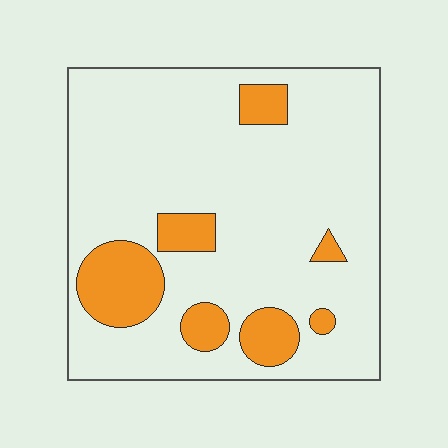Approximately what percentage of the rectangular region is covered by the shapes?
Approximately 15%.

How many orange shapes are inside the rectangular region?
7.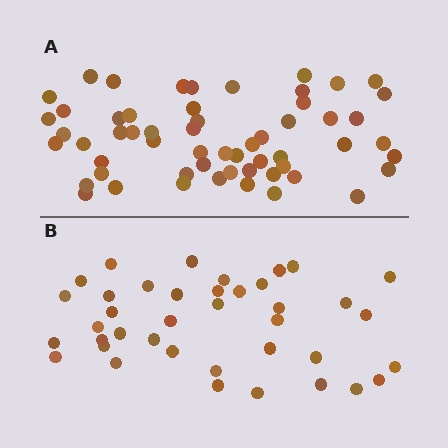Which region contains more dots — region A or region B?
Region A (the top region) has more dots.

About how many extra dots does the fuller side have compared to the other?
Region A has approximately 20 more dots than region B.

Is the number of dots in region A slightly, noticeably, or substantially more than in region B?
Region A has substantially more. The ratio is roughly 1.5 to 1.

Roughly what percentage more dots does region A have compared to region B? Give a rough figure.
About 45% more.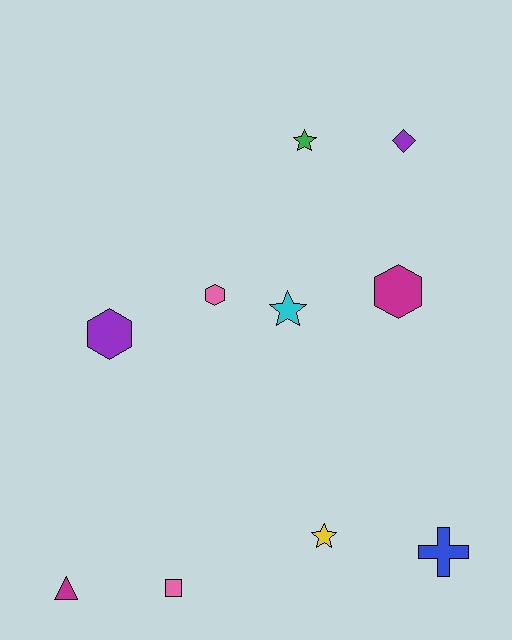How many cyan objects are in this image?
There is 1 cyan object.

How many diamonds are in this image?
There is 1 diamond.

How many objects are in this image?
There are 10 objects.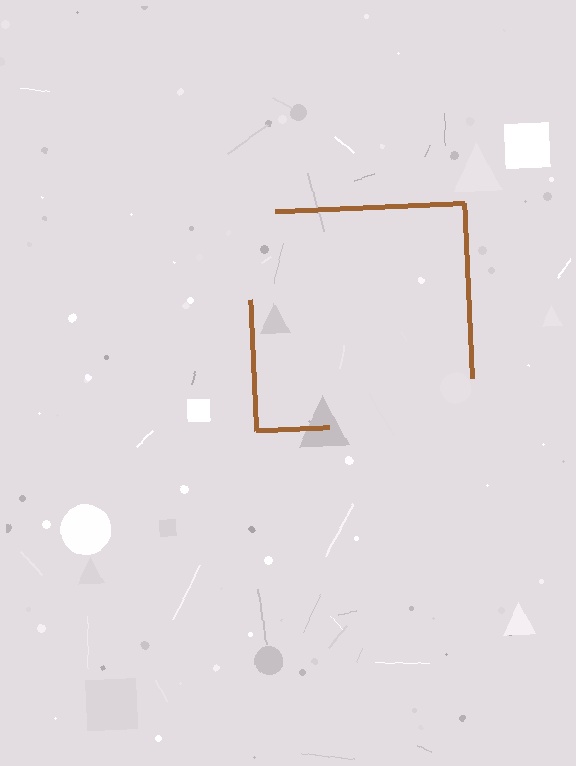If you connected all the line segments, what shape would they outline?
They would outline a square.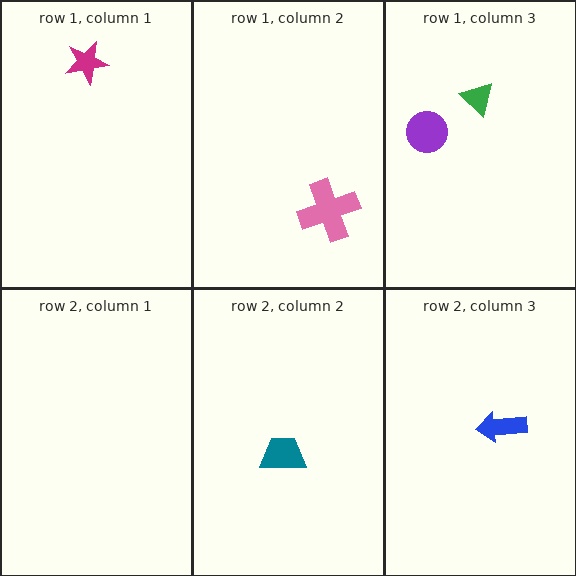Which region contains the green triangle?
The row 1, column 3 region.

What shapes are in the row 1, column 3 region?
The green triangle, the purple circle.